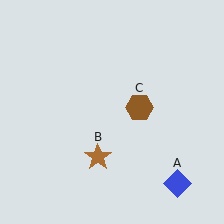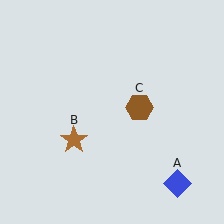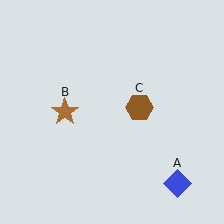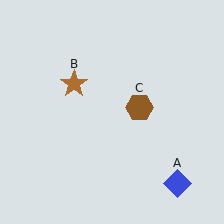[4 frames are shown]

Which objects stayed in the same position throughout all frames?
Blue diamond (object A) and brown hexagon (object C) remained stationary.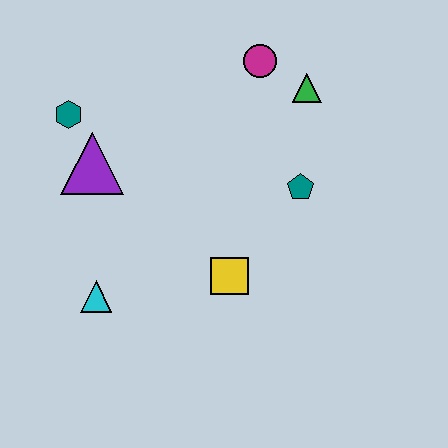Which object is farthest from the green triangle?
The cyan triangle is farthest from the green triangle.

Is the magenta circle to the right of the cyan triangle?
Yes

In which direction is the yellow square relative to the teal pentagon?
The yellow square is below the teal pentagon.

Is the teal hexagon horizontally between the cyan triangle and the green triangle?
No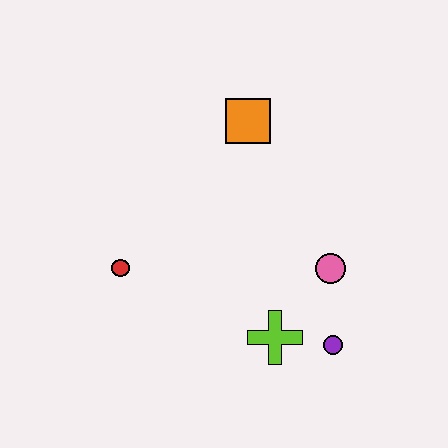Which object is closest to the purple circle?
The lime cross is closest to the purple circle.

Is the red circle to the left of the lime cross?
Yes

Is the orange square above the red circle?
Yes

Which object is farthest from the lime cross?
The orange square is farthest from the lime cross.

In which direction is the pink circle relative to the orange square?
The pink circle is below the orange square.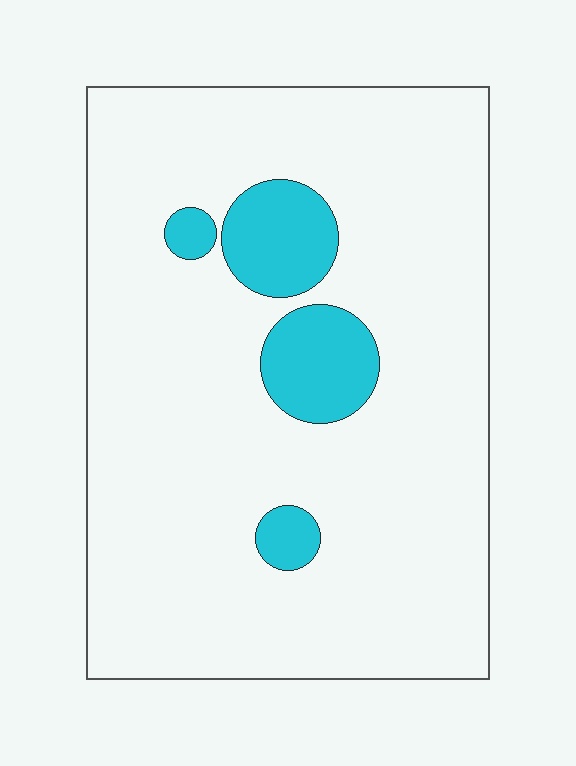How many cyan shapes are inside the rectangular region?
4.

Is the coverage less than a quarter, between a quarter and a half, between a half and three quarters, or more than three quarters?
Less than a quarter.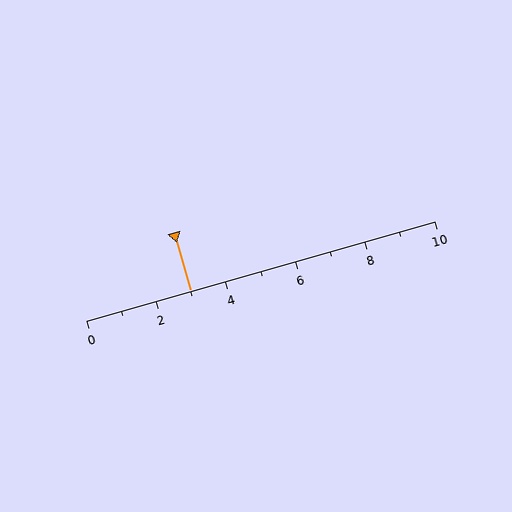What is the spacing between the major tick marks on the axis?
The major ticks are spaced 2 apart.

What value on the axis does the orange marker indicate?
The marker indicates approximately 3.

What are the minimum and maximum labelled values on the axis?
The axis runs from 0 to 10.